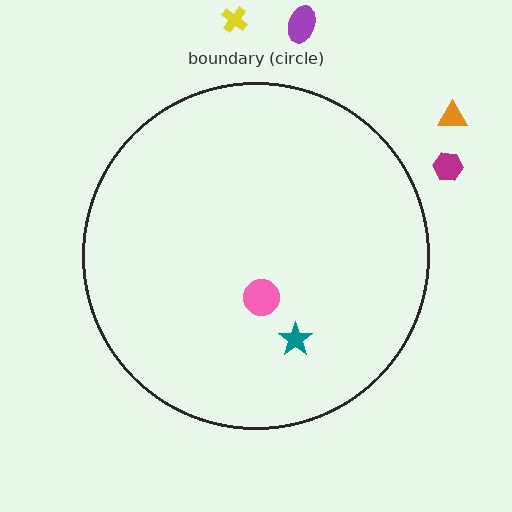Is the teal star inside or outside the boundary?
Inside.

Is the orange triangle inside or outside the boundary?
Outside.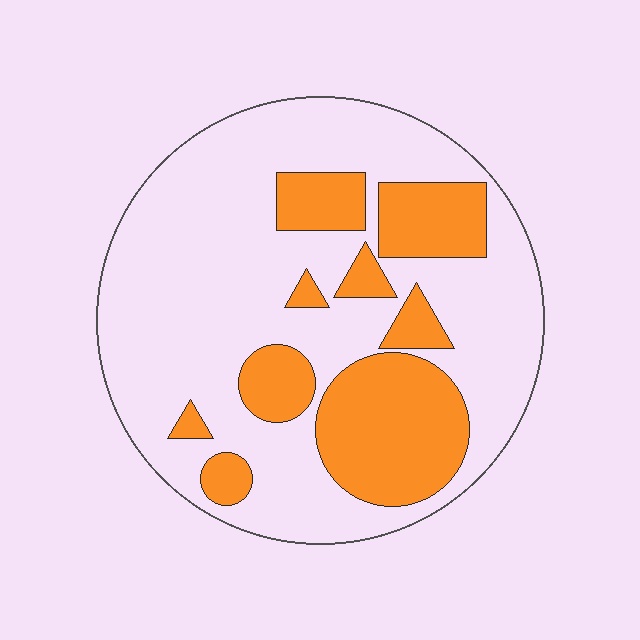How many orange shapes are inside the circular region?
9.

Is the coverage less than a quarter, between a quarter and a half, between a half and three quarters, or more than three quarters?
Between a quarter and a half.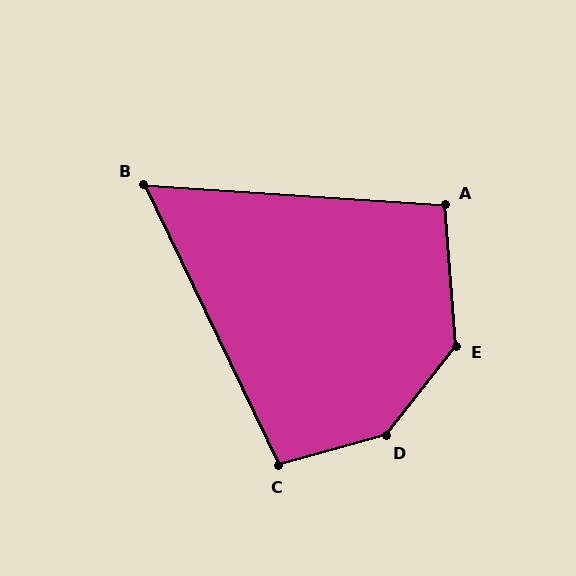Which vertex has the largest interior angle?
D, at approximately 143 degrees.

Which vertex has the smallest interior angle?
B, at approximately 60 degrees.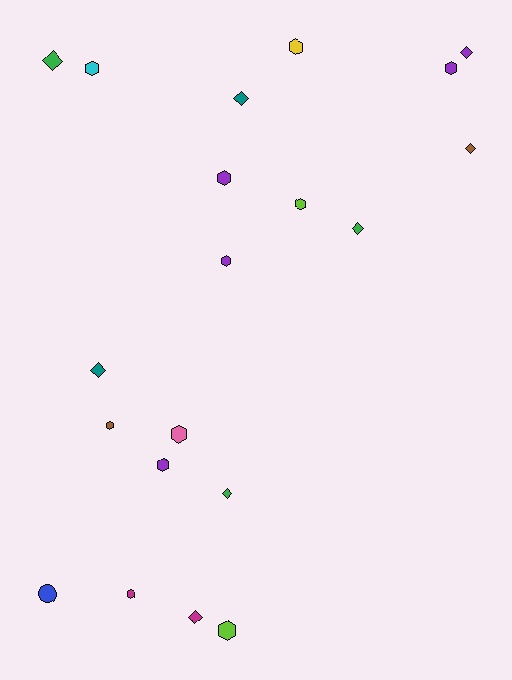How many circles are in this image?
There is 1 circle.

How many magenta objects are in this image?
There are 2 magenta objects.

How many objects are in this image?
There are 20 objects.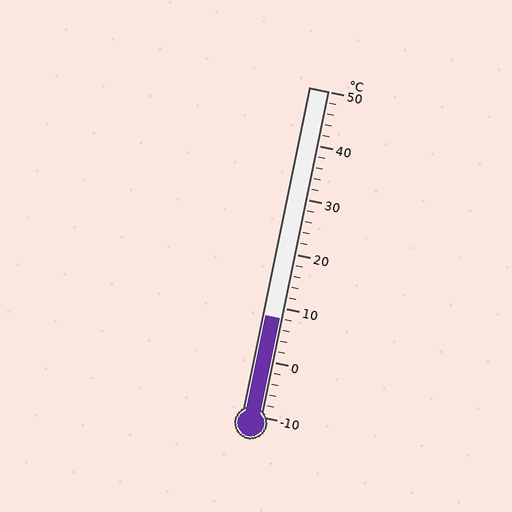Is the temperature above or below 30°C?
The temperature is below 30°C.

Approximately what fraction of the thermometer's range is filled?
The thermometer is filled to approximately 30% of its range.